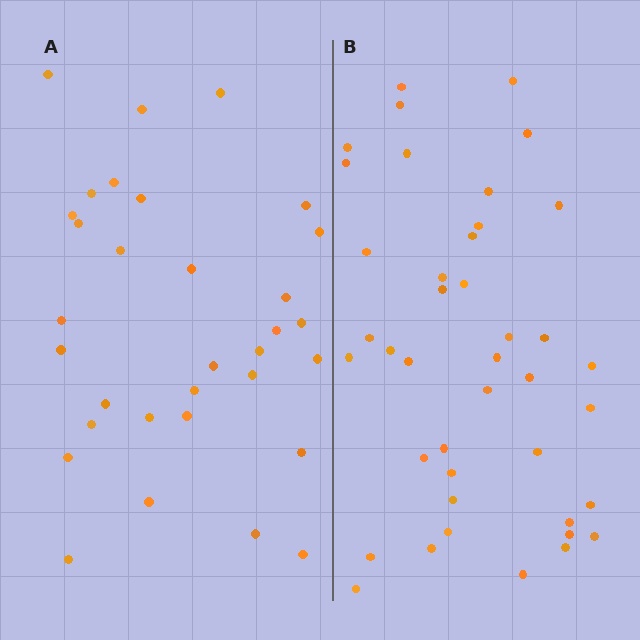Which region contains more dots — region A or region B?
Region B (the right region) has more dots.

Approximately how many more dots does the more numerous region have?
Region B has roughly 8 or so more dots than region A.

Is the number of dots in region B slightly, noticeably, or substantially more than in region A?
Region B has noticeably more, but not dramatically so. The ratio is roughly 1.3 to 1.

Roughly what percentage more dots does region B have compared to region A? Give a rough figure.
About 30% more.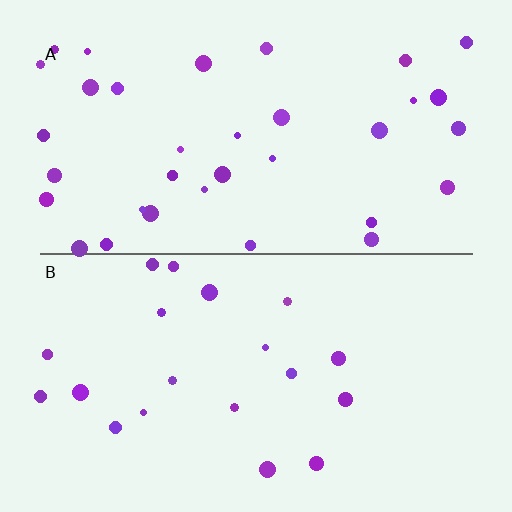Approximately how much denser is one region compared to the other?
Approximately 1.8× — region A over region B.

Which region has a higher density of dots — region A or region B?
A (the top).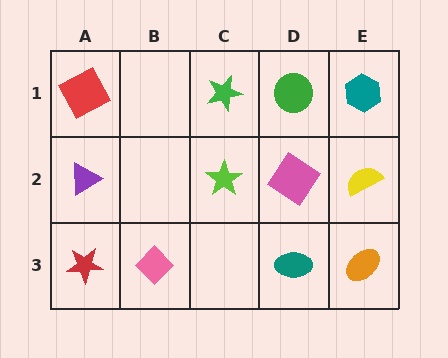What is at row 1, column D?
A green circle.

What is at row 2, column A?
A purple triangle.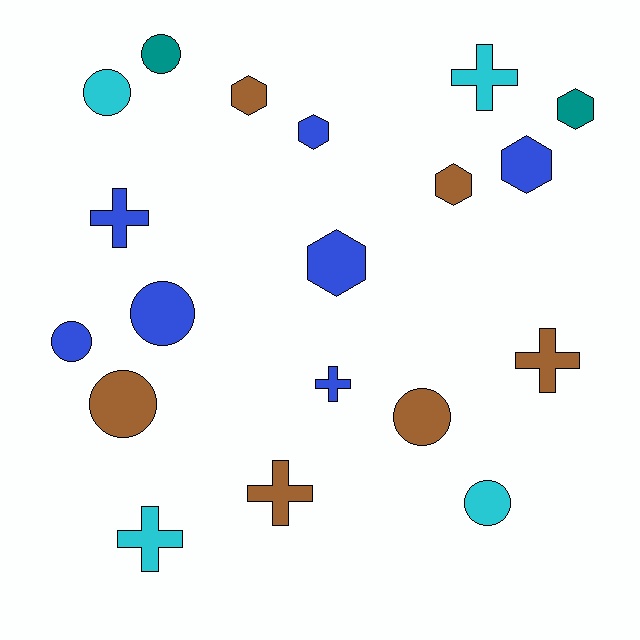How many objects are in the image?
There are 19 objects.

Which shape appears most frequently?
Circle, with 7 objects.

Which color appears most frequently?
Blue, with 7 objects.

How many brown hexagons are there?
There are 2 brown hexagons.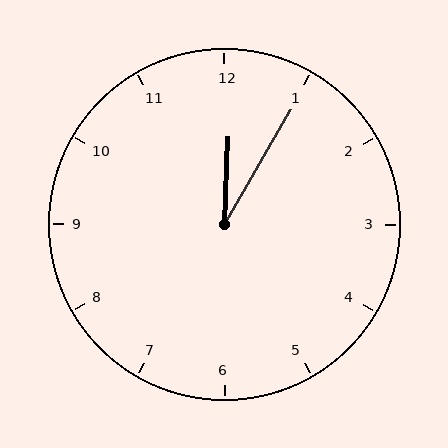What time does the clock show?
12:05.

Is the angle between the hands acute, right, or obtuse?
It is acute.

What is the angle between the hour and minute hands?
Approximately 28 degrees.